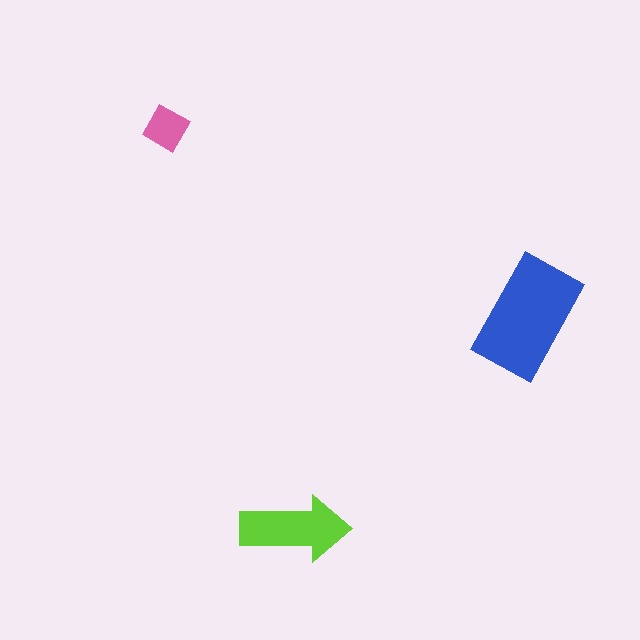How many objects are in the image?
There are 3 objects in the image.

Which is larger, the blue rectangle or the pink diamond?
The blue rectangle.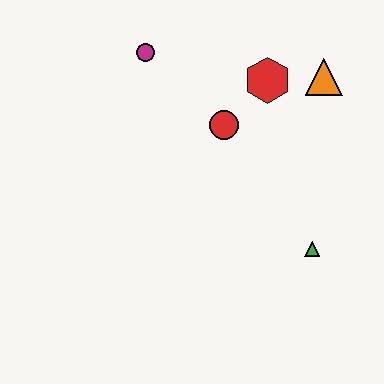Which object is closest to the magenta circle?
The red circle is closest to the magenta circle.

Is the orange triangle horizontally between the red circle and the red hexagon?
No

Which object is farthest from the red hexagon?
The green triangle is farthest from the red hexagon.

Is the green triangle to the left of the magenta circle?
No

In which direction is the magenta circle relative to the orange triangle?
The magenta circle is to the left of the orange triangle.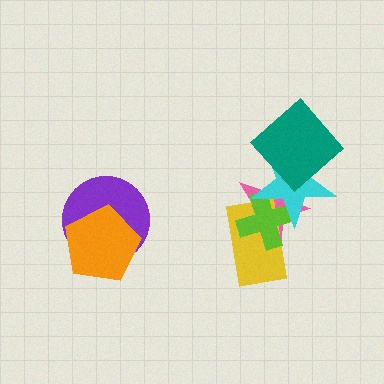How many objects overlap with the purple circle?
1 object overlaps with the purple circle.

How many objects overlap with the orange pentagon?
1 object overlaps with the orange pentagon.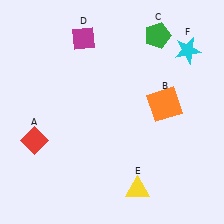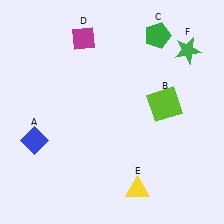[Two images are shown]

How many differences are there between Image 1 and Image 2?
There are 3 differences between the two images.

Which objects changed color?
A changed from red to blue. B changed from orange to lime. F changed from cyan to green.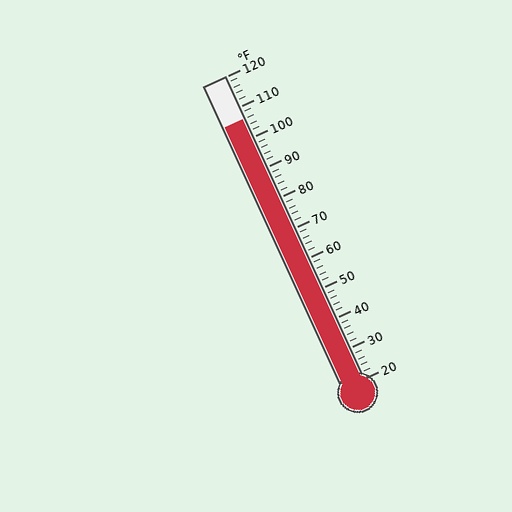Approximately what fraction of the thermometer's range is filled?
The thermometer is filled to approximately 85% of its range.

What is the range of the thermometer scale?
The thermometer scale ranges from 20°F to 120°F.